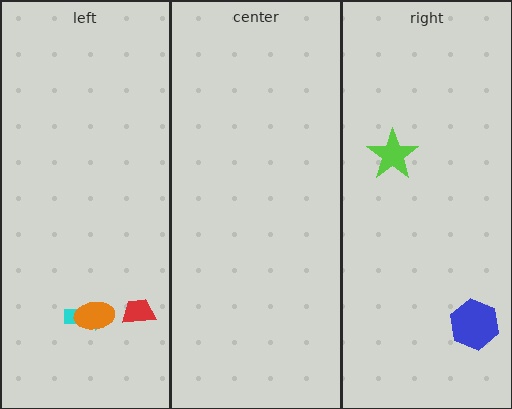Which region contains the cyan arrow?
The left region.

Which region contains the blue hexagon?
The right region.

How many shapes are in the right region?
2.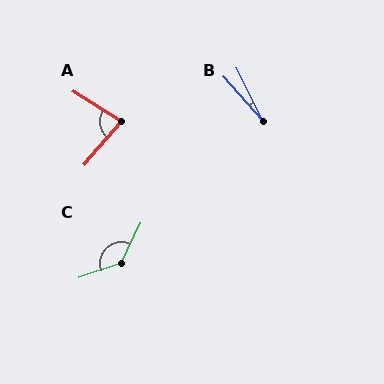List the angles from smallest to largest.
B (15°), A (81°), C (135°).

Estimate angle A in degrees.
Approximately 81 degrees.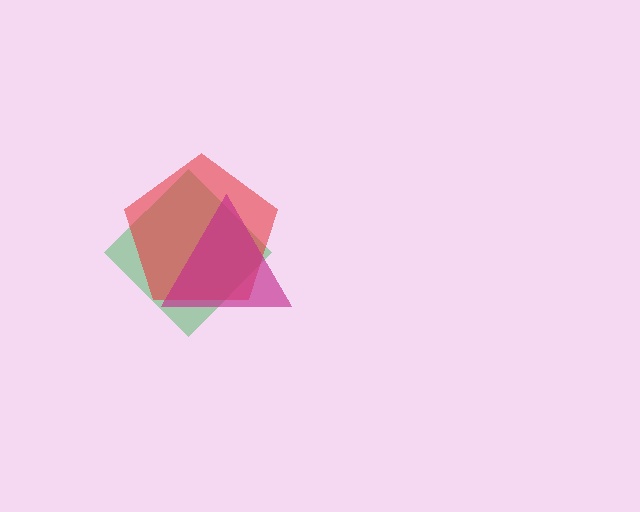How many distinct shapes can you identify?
There are 3 distinct shapes: a green diamond, a red pentagon, a magenta triangle.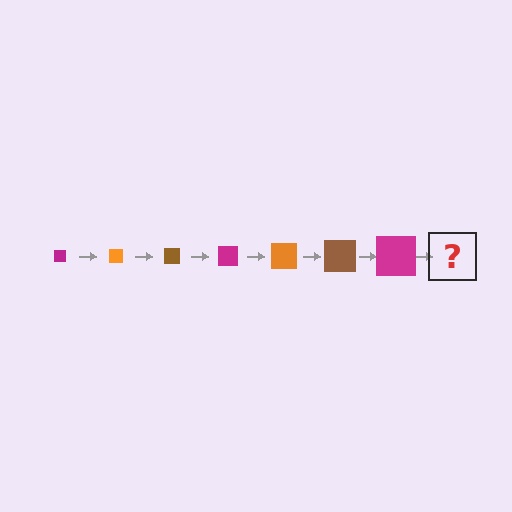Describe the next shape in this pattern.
It should be an orange square, larger than the previous one.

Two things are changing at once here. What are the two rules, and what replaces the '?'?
The two rules are that the square grows larger each step and the color cycles through magenta, orange, and brown. The '?' should be an orange square, larger than the previous one.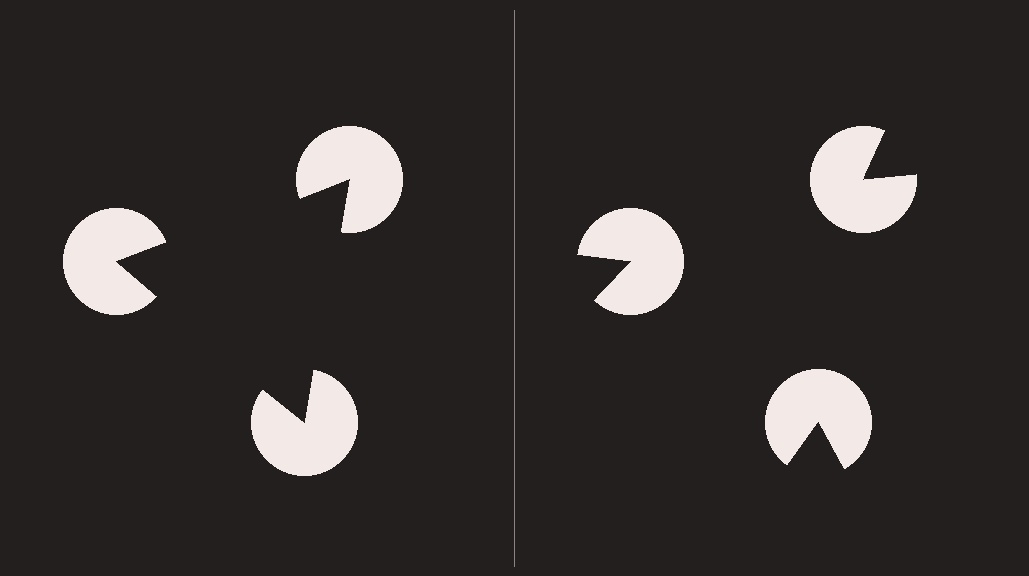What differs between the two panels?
The pac-man discs are positioned identically on both sides; only the wedge orientations differ. On the left they align to a triangle; on the right they are misaligned.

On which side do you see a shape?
An illusory triangle appears on the left side. On the right side the wedge cuts are rotated, so no coherent shape forms.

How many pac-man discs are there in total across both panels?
6 — 3 on each side.